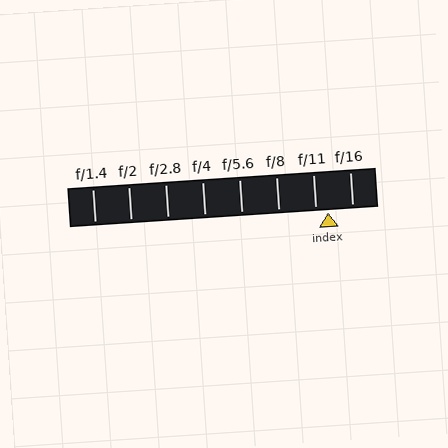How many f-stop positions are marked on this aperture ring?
There are 8 f-stop positions marked.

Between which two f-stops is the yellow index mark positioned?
The index mark is between f/11 and f/16.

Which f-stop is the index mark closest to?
The index mark is closest to f/11.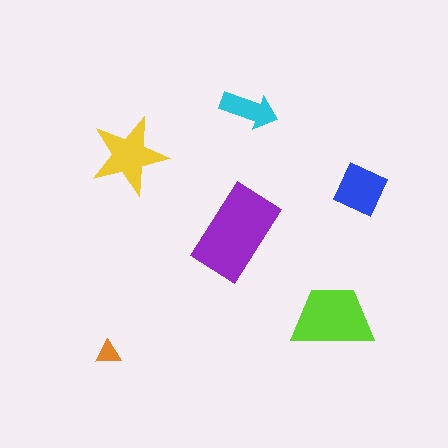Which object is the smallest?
The orange triangle.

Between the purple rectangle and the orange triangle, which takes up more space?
The purple rectangle.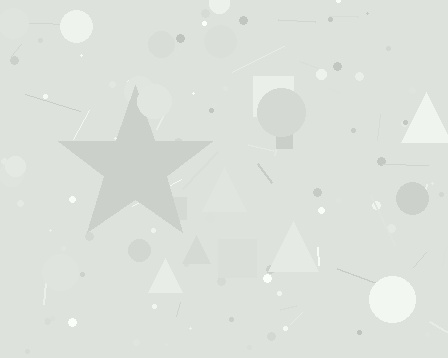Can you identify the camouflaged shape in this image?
The camouflaged shape is a star.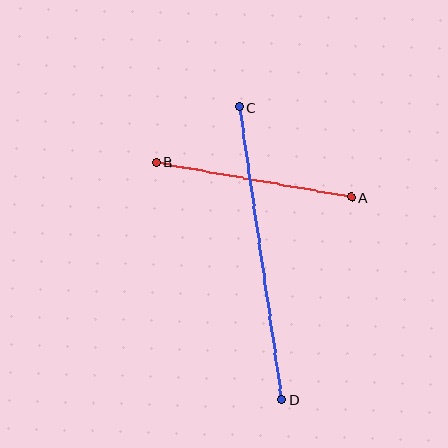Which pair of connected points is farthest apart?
Points C and D are farthest apart.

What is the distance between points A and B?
The distance is approximately 198 pixels.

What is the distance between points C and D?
The distance is approximately 295 pixels.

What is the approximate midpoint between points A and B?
The midpoint is at approximately (254, 180) pixels.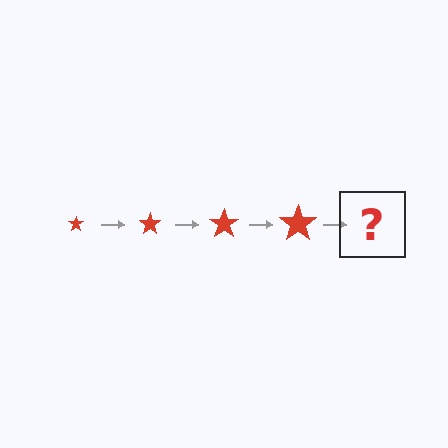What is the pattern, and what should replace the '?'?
The pattern is that the star gets progressively larger each step. The '?' should be a red star, larger than the previous one.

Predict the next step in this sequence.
The next step is a red star, larger than the previous one.